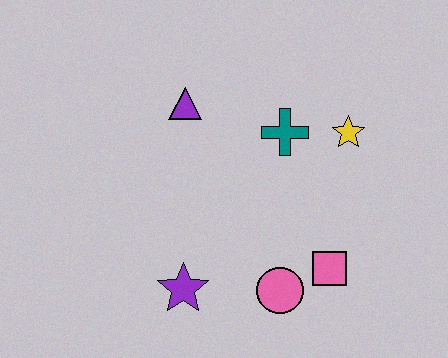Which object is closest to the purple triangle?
The teal cross is closest to the purple triangle.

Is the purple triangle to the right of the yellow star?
No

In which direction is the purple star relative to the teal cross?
The purple star is below the teal cross.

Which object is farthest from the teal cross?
The purple star is farthest from the teal cross.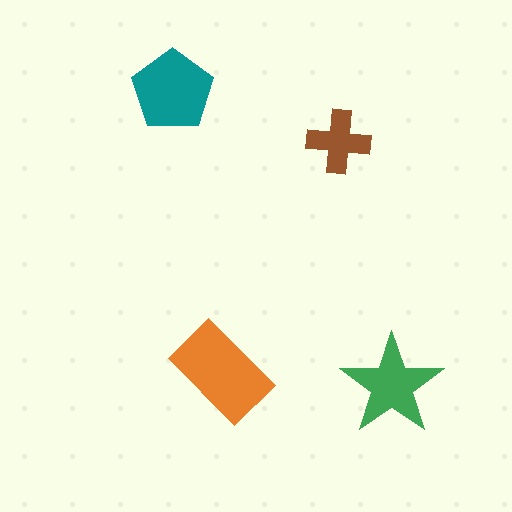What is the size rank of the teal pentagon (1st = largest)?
2nd.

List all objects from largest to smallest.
The orange rectangle, the teal pentagon, the green star, the brown cross.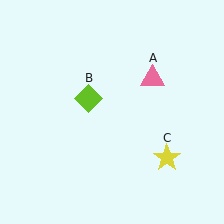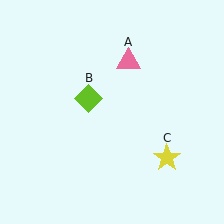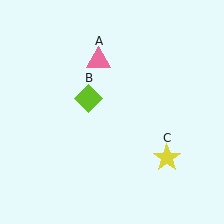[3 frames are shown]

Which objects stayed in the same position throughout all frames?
Lime diamond (object B) and yellow star (object C) remained stationary.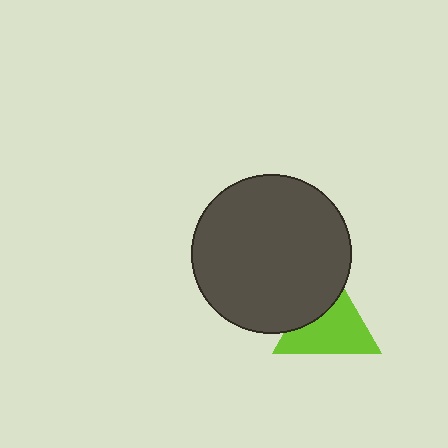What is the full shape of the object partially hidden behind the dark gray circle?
The partially hidden object is a lime triangle.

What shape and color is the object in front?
The object in front is a dark gray circle.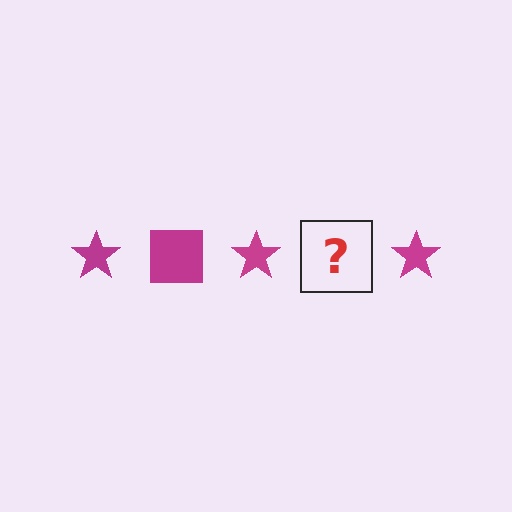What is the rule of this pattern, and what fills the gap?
The rule is that the pattern cycles through star, square shapes in magenta. The gap should be filled with a magenta square.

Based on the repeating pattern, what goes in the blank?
The blank should be a magenta square.